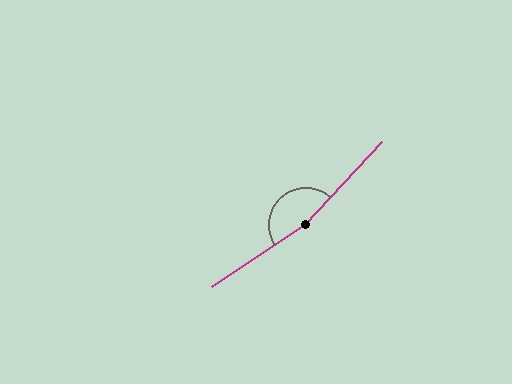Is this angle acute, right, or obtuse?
It is obtuse.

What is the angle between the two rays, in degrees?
Approximately 166 degrees.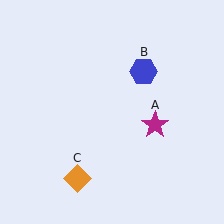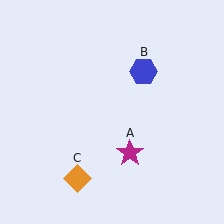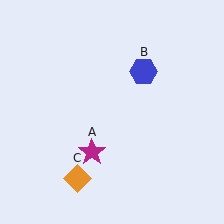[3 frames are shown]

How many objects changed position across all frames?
1 object changed position: magenta star (object A).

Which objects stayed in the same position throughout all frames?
Blue hexagon (object B) and orange diamond (object C) remained stationary.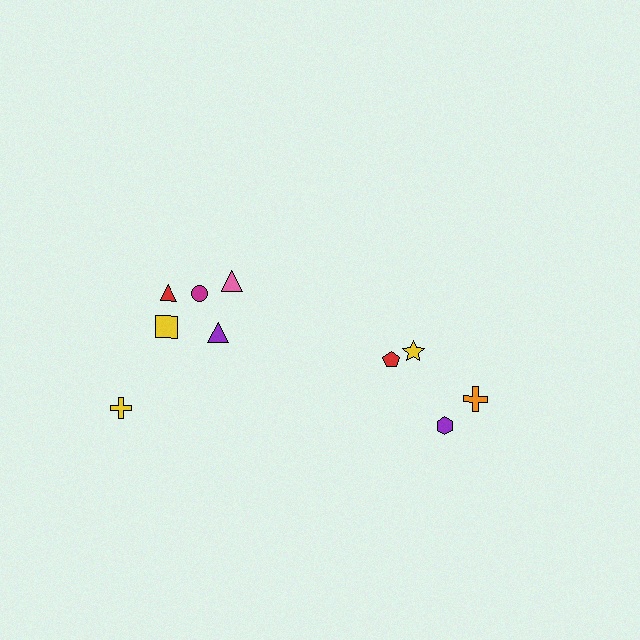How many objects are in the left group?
There are 6 objects.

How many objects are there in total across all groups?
There are 10 objects.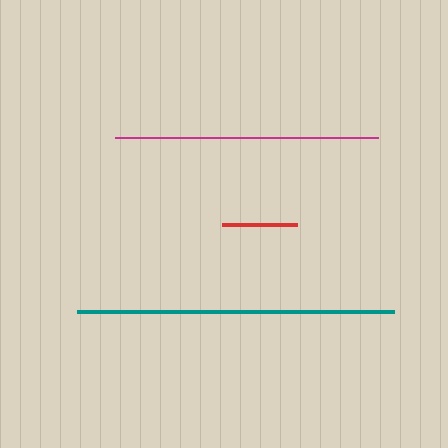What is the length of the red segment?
The red segment is approximately 75 pixels long.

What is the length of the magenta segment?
The magenta segment is approximately 263 pixels long.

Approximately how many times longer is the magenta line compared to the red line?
The magenta line is approximately 3.5 times the length of the red line.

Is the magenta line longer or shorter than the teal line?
The teal line is longer than the magenta line.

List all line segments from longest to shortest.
From longest to shortest: teal, magenta, red.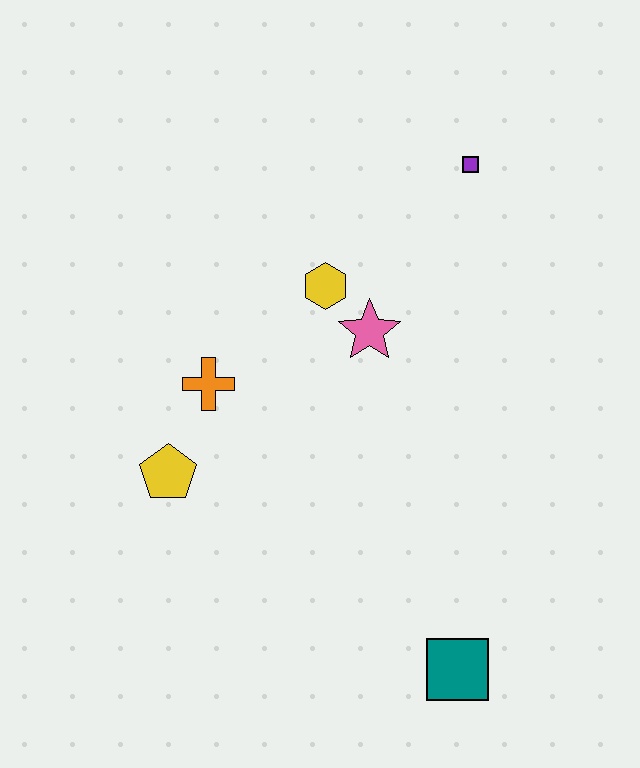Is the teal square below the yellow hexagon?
Yes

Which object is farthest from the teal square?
The purple square is farthest from the teal square.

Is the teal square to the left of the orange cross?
No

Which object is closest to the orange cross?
The yellow pentagon is closest to the orange cross.